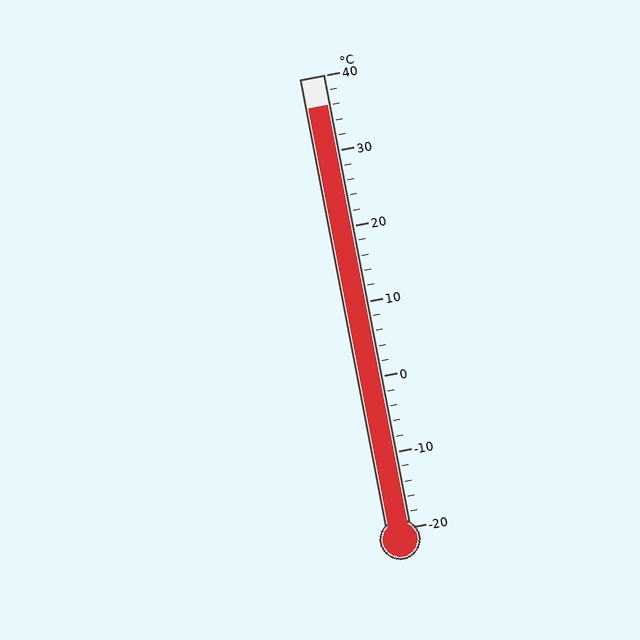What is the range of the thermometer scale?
The thermometer scale ranges from -20°C to 40°C.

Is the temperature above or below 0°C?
The temperature is above 0°C.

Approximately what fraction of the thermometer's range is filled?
The thermometer is filled to approximately 95% of its range.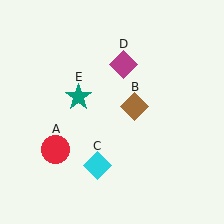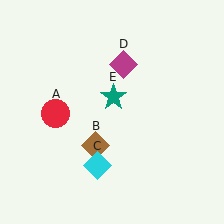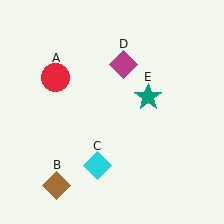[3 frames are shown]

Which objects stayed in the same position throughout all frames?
Cyan diamond (object C) and magenta diamond (object D) remained stationary.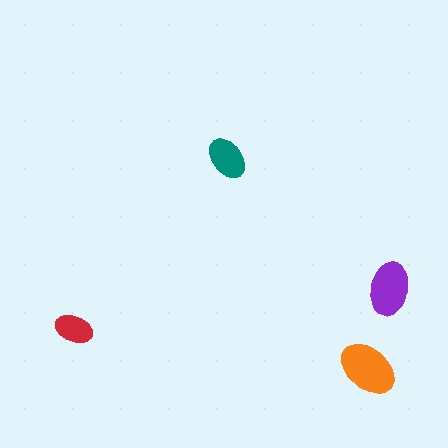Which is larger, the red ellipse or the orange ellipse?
The orange one.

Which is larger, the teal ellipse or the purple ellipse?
The purple one.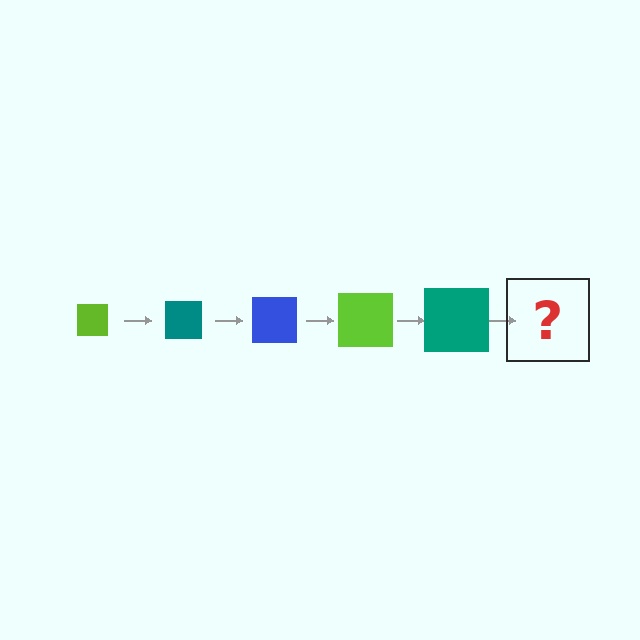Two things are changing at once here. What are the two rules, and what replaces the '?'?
The two rules are that the square grows larger each step and the color cycles through lime, teal, and blue. The '?' should be a blue square, larger than the previous one.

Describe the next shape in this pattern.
It should be a blue square, larger than the previous one.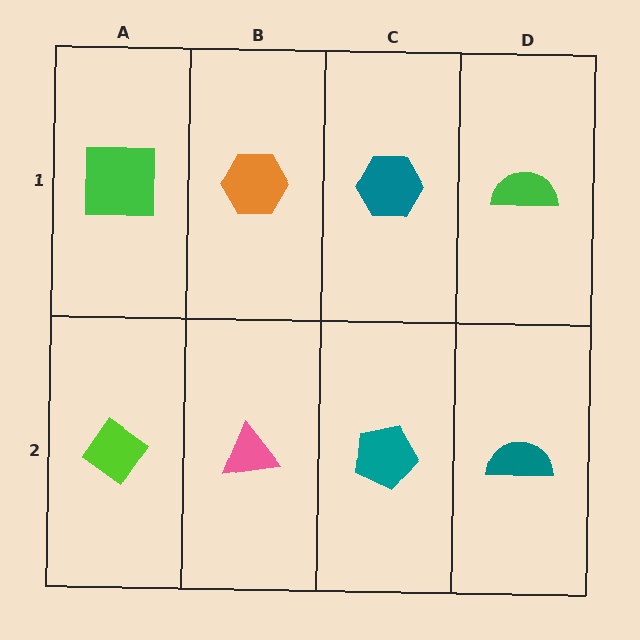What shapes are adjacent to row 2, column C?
A teal hexagon (row 1, column C), a pink triangle (row 2, column B), a teal semicircle (row 2, column D).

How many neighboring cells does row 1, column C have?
3.